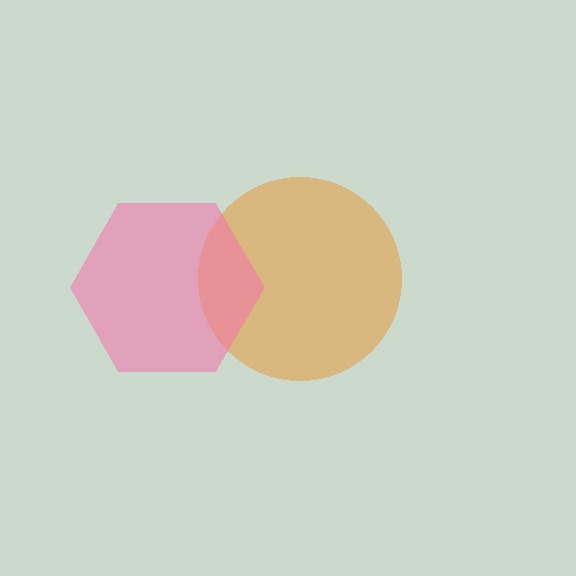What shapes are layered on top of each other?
The layered shapes are: an orange circle, a pink hexagon.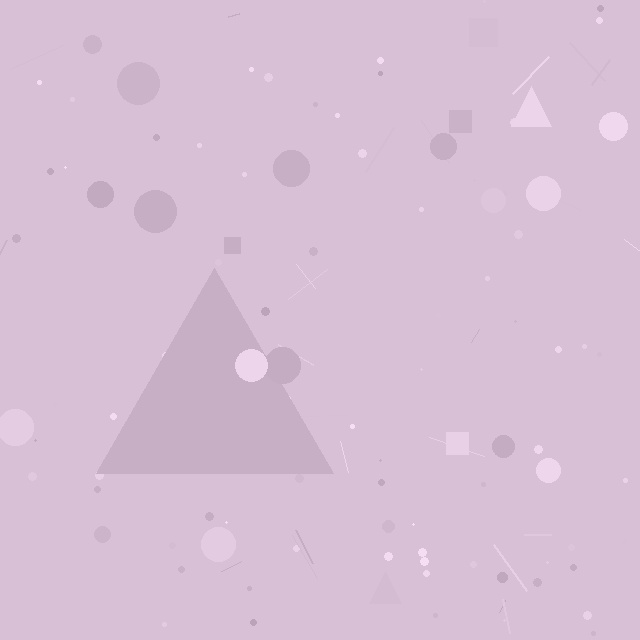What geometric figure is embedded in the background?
A triangle is embedded in the background.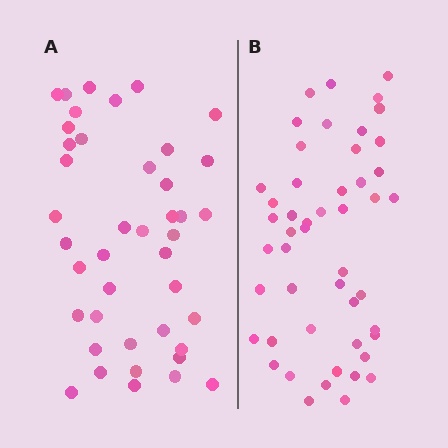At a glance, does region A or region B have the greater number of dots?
Region B (the right region) has more dots.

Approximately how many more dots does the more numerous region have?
Region B has roughly 8 or so more dots than region A.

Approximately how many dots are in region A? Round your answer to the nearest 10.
About 40 dots. (The exact count is 42, which rounds to 40.)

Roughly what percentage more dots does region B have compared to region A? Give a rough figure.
About 15% more.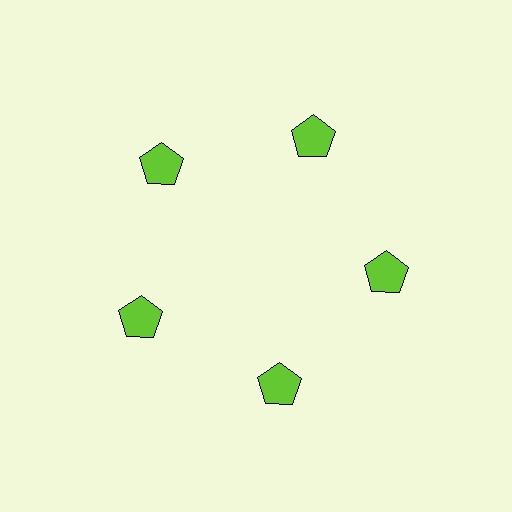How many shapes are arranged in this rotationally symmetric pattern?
There are 5 shapes, arranged in 5 groups of 1.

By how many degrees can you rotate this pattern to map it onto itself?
The pattern maps onto itself every 72 degrees of rotation.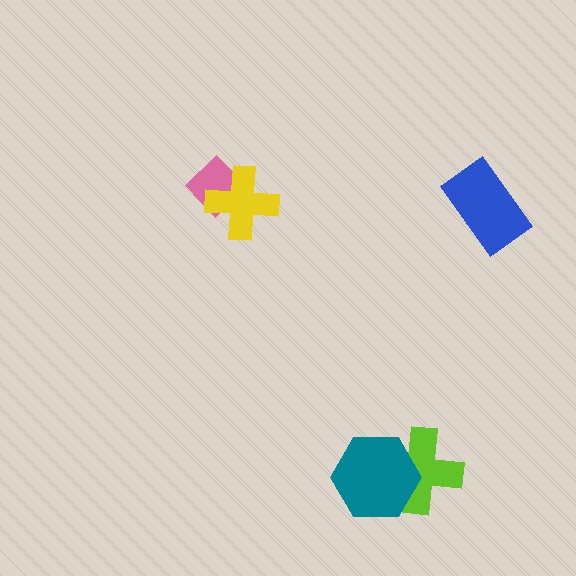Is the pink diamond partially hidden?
Yes, it is partially covered by another shape.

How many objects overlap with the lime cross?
1 object overlaps with the lime cross.